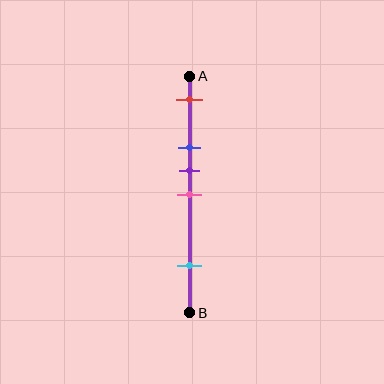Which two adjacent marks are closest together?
The purple and pink marks are the closest adjacent pair.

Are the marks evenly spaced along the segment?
No, the marks are not evenly spaced.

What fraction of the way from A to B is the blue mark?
The blue mark is approximately 30% (0.3) of the way from A to B.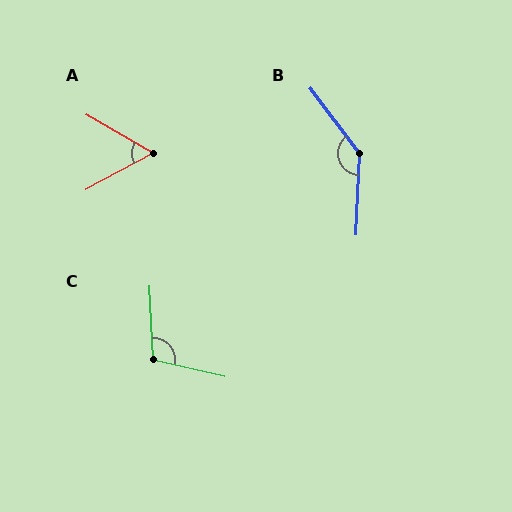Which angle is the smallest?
A, at approximately 59 degrees.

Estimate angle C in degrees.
Approximately 106 degrees.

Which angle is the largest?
B, at approximately 140 degrees.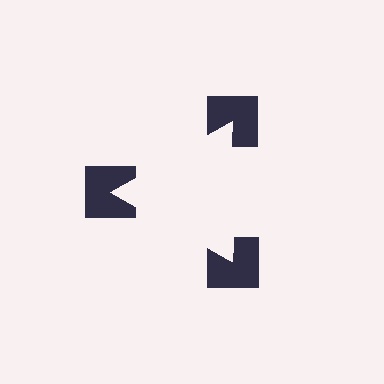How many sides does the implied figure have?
3 sides.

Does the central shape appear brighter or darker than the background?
It typically appears slightly brighter than the background, even though no actual brightness change is drawn.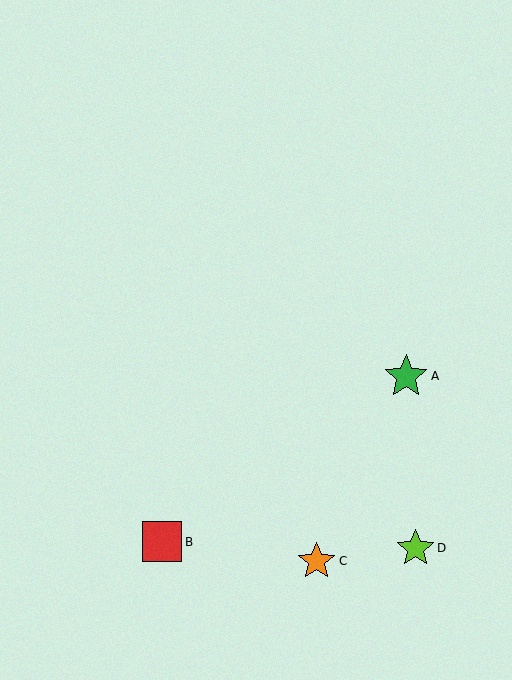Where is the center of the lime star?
The center of the lime star is at (415, 548).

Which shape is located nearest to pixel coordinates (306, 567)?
The orange star (labeled C) at (317, 561) is nearest to that location.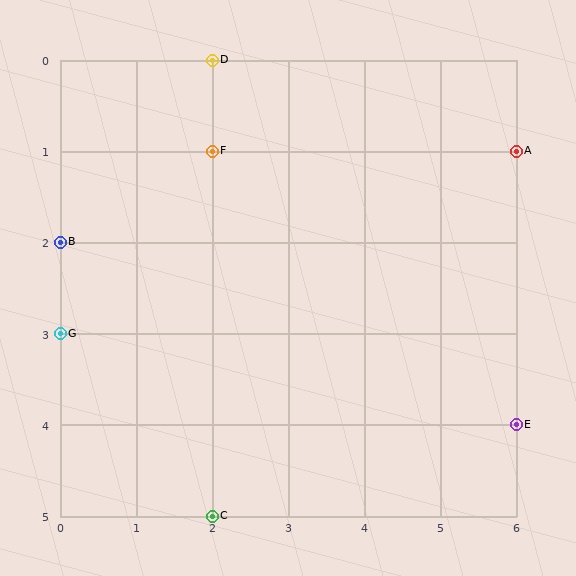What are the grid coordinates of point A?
Point A is at grid coordinates (6, 1).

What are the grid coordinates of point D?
Point D is at grid coordinates (2, 0).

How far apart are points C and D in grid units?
Points C and D are 5 rows apart.